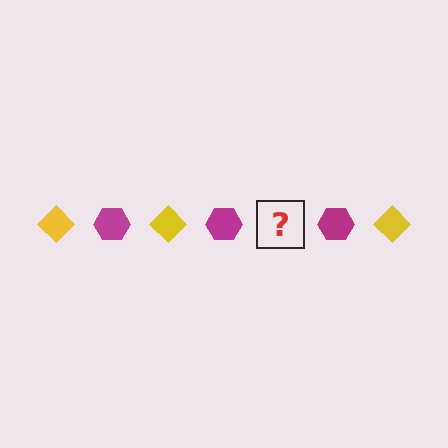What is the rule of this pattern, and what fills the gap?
The rule is that the pattern alternates between yellow diamond and magenta hexagon. The gap should be filled with a yellow diamond.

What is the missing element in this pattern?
The missing element is a yellow diamond.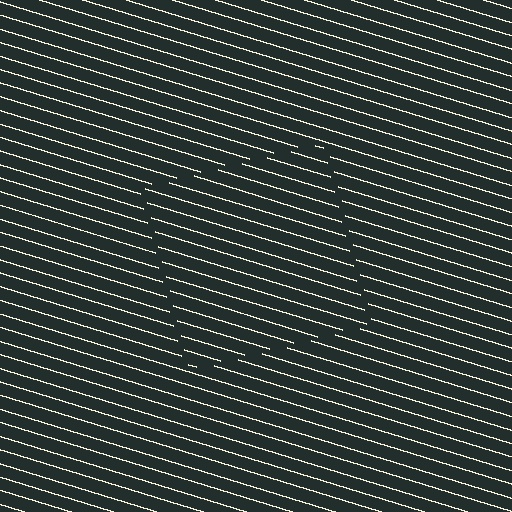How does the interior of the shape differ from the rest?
The interior of the shape contains the same grating, shifted by half a period — the contour is defined by the phase discontinuity where line-ends from the inner and outer gratings abut.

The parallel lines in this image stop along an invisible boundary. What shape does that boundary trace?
An illusory square. The interior of the shape contains the same grating, shifted by half a period — the contour is defined by the phase discontinuity where line-ends from the inner and outer gratings abut.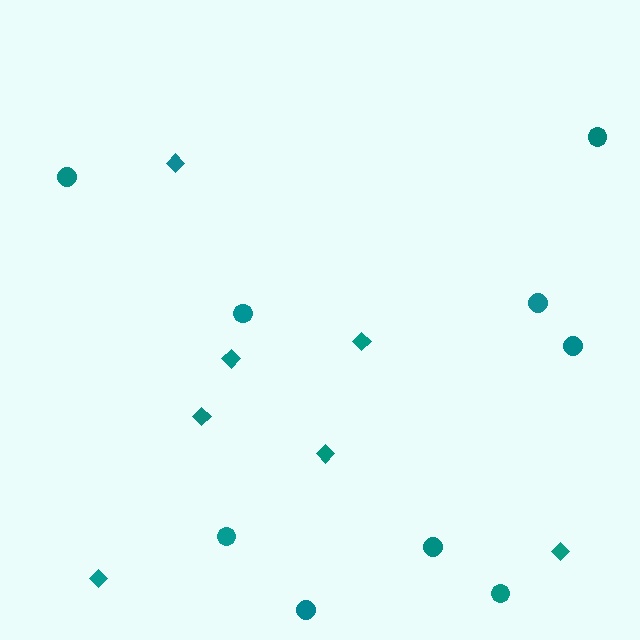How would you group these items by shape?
There are 2 groups: one group of circles (9) and one group of diamonds (7).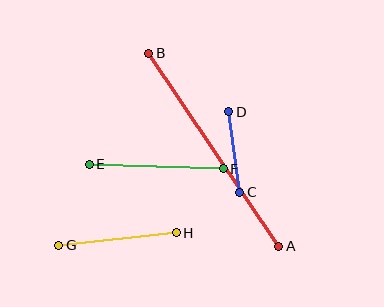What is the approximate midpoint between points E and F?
The midpoint is at approximately (156, 166) pixels.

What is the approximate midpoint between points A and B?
The midpoint is at approximately (214, 150) pixels.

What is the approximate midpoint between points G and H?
The midpoint is at approximately (118, 239) pixels.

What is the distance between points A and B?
The distance is approximately 233 pixels.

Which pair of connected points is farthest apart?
Points A and B are farthest apart.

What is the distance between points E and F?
The distance is approximately 134 pixels.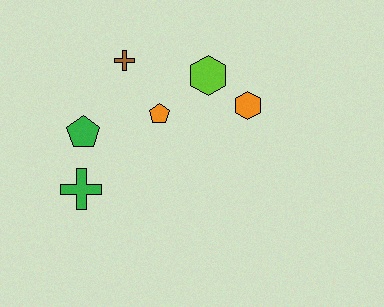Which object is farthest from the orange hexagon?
The green cross is farthest from the orange hexagon.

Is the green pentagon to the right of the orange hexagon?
No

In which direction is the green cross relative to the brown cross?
The green cross is below the brown cross.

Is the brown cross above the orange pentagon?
Yes